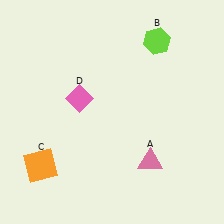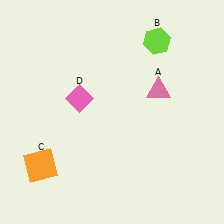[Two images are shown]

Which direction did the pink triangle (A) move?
The pink triangle (A) moved up.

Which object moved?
The pink triangle (A) moved up.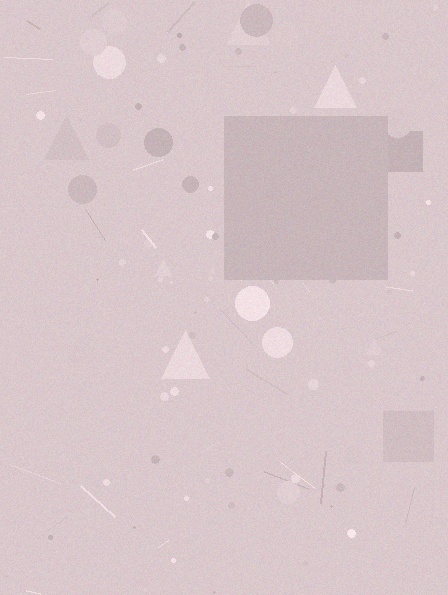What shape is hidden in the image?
A square is hidden in the image.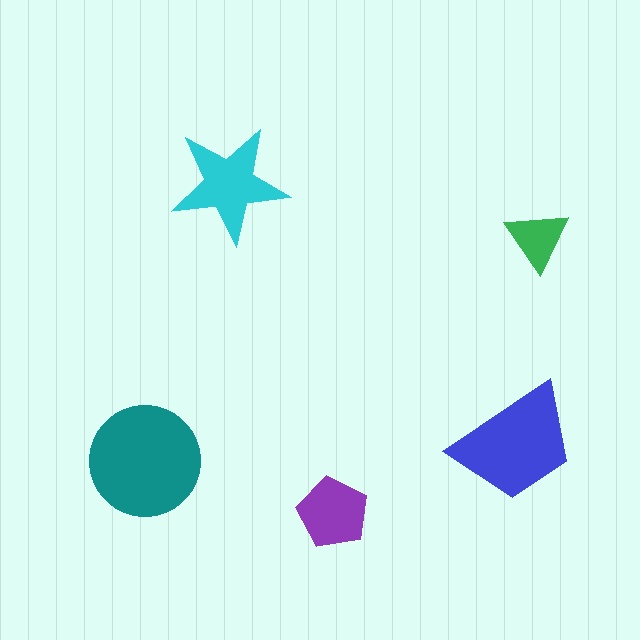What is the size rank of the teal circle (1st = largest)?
1st.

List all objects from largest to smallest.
The teal circle, the blue trapezoid, the cyan star, the purple pentagon, the green triangle.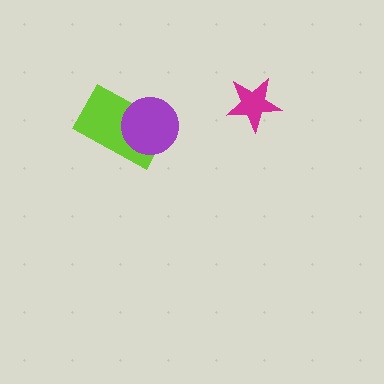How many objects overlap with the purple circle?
1 object overlaps with the purple circle.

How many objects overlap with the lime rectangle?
1 object overlaps with the lime rectangle.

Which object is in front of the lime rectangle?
The purple circle is in front of the lime rectangle.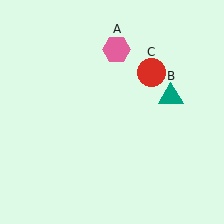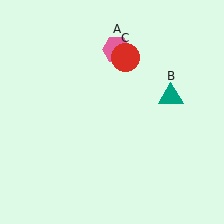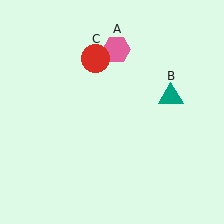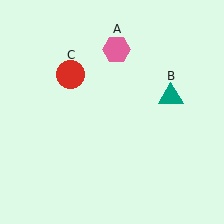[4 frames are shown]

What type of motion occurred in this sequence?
The red circle (object C) rotated counterclockwise around the center of the scene.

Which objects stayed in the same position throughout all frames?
Pink hexagon (object A) and teal triangle (object B) remained stationary.